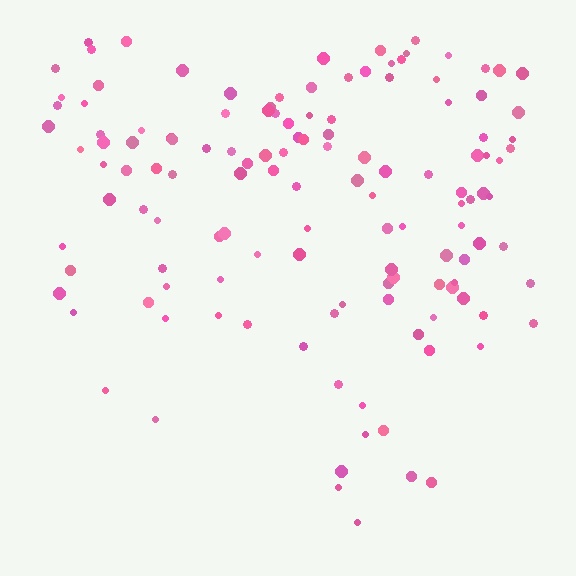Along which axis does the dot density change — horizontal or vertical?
Vertical.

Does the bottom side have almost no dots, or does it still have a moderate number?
Still a moderate number, just noticeably fewer than the top.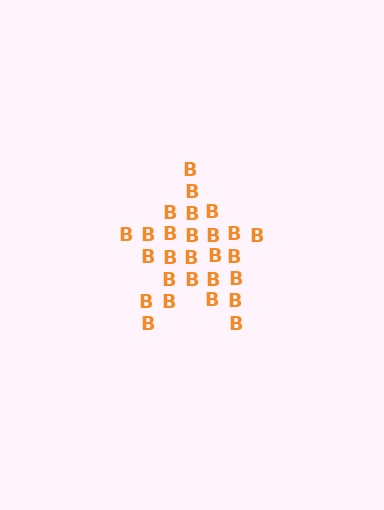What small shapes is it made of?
It is made of small letter B's.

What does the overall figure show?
The overall figure shows a star.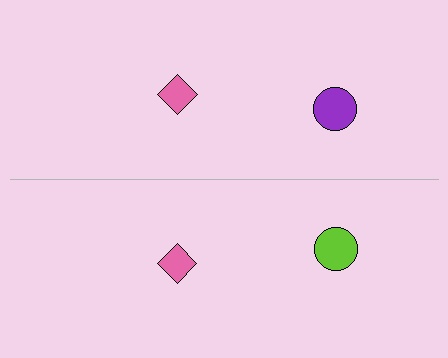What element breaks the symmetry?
The lime circle on the bottom side breaks the symmetry — its mirror counterpart is purple.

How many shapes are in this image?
There are 4 shapes in this image.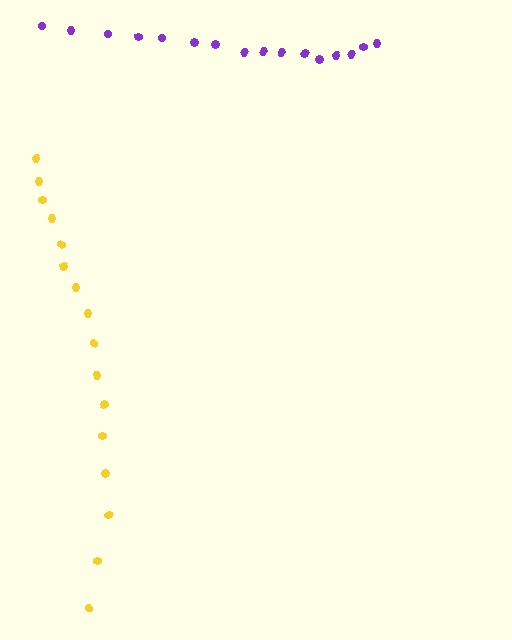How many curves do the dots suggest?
There are 2 distinct paths.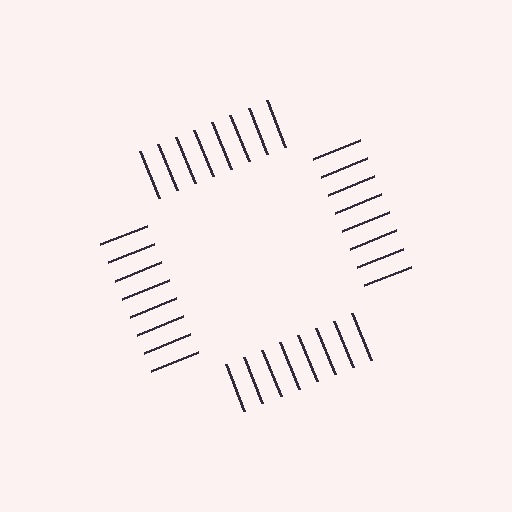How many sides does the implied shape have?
4 sides — the line-ends trace a square.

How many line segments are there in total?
32 — 8 along each of the 4 edges.